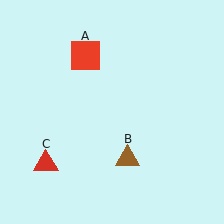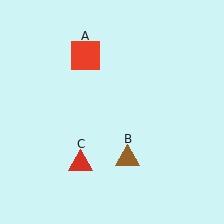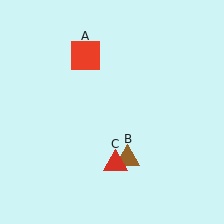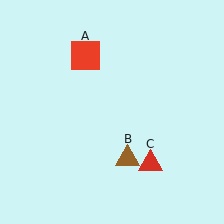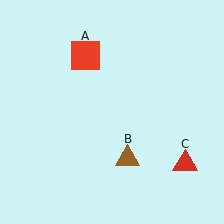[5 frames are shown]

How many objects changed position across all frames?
1 object changed position: red triangle (object C).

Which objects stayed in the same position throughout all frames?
Red square (object A) and brown triangle (object B) remained stationary.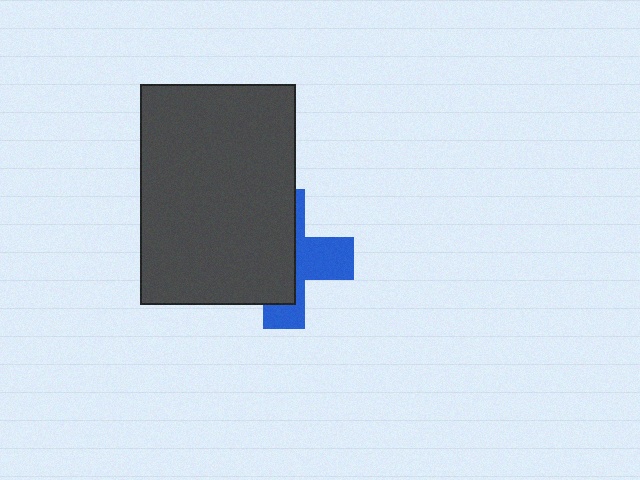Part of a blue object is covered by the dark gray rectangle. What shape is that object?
It is a cross.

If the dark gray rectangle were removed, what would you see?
You would see the complete blue cross.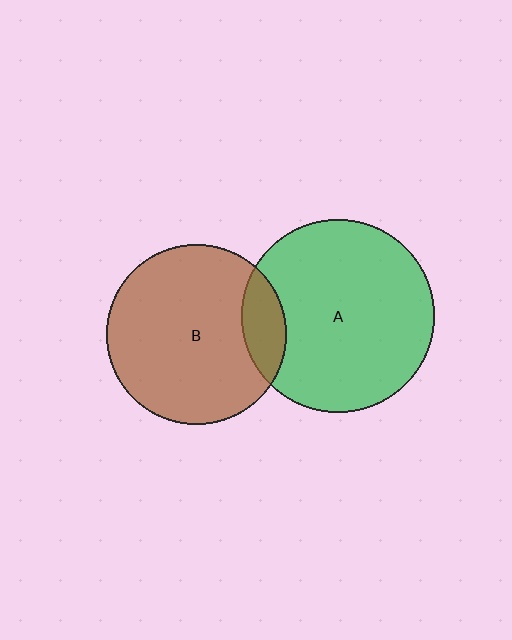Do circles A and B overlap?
Yes.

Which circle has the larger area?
Circle A (green).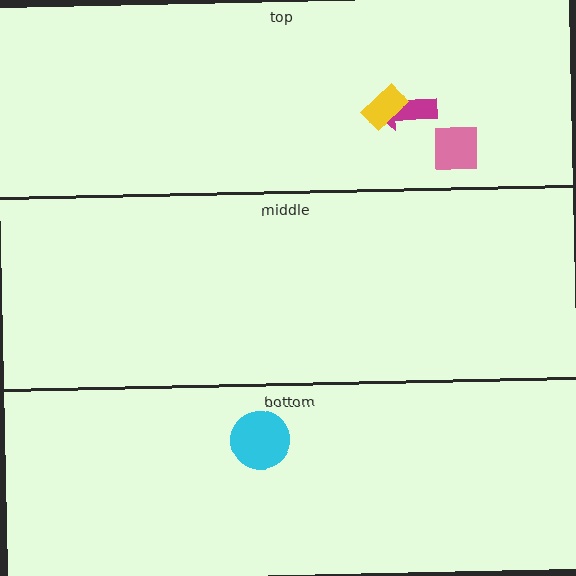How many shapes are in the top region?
3.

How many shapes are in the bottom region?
1.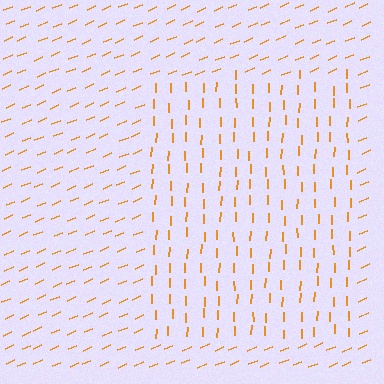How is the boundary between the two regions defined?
The boundary is defined purely by a change in line orientation (approximately 66 degrees difference). All lines are the same color and thickness.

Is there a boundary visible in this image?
Yes, there is a texture boundary formed by a change in line orientation.